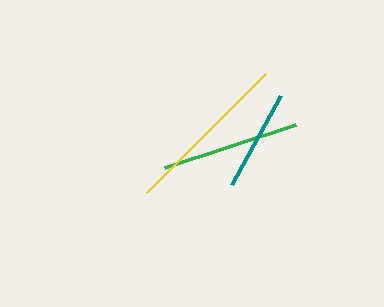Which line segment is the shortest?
The teal line is the shortest at approximately 101 pixels.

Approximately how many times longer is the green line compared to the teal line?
The green line is approximately 1.4 times the length of the teal line.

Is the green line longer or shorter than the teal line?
The green line is longer than the teal line.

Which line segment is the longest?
The yellow line is the longest at approximately 168 pixels.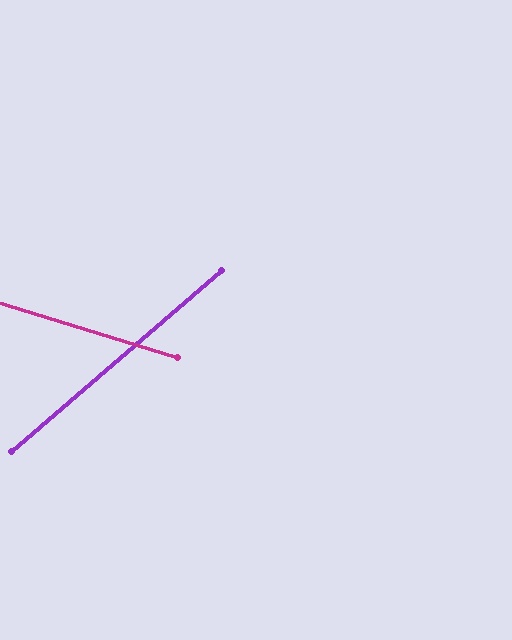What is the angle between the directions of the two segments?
Approximately 58 degrees.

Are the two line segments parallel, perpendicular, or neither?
Neither parallel nor perpendicular — they differ by about 58°.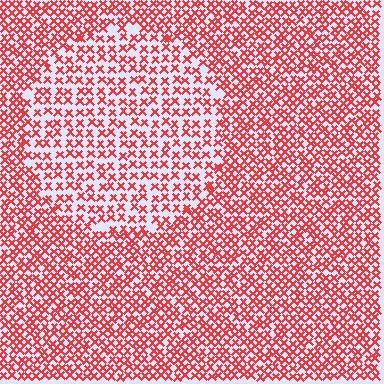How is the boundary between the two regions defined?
The boundary is defined by a change in element density (approximately 1.7x ratio). All elements are the same color, size, and shape.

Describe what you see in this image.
The image contains small red elements arranged at two different densities. A circle-shaped region is visible where the elements are less densely packed than the surrounding area.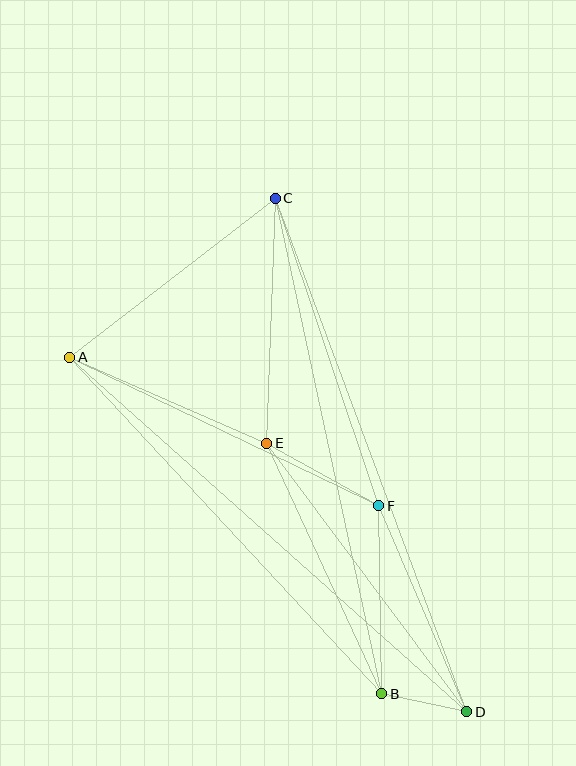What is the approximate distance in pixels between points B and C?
The distance between B and C is approximately 507 pixels.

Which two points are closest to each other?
Points B and D are closest to each other.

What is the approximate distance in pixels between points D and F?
The distance between D and F is approximately 224 pixels.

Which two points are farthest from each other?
Points C and D are farthest from each other.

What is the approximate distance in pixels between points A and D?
The distance between A and D is approximately 532 pixels.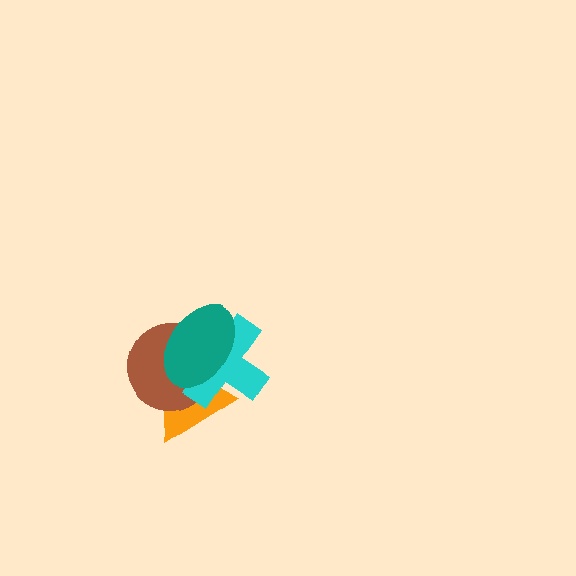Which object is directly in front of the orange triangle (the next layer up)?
The brown circle is directly in front of the orange triangle.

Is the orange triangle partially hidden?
Yes, it is partially covered by another shape.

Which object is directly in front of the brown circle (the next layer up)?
The cyan cross is directly in front of the brown circle.